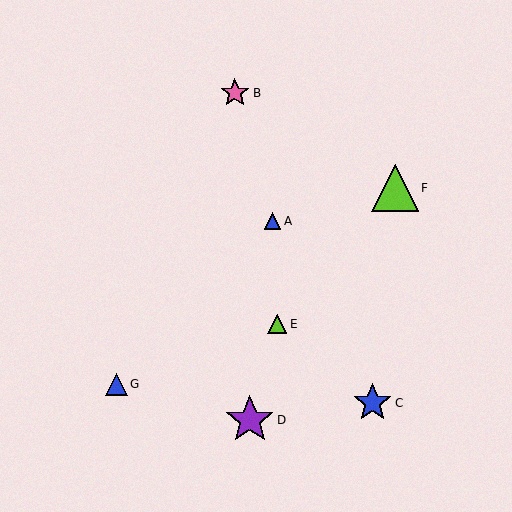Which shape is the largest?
The purple star (labeled D) is the largest.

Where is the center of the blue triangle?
The center of the blue triangle is at (273, 221).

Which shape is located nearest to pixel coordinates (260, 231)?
The blue triangle (labeled A) at (273, 221) is nearest to that location.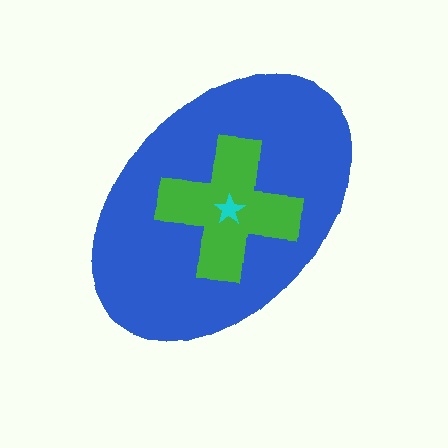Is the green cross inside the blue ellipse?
Yes.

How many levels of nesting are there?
3.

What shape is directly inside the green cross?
The cyan star.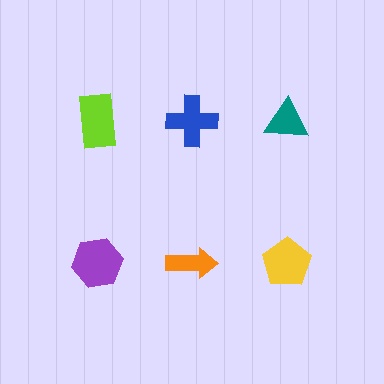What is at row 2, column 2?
An orange arrow.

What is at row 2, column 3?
A yellow pentagon.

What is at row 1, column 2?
A blue cross.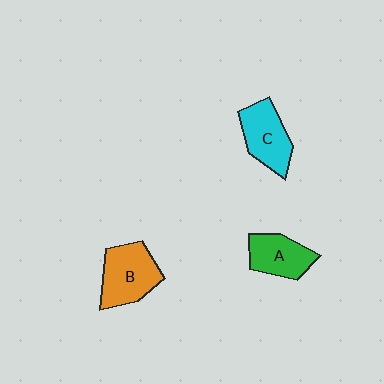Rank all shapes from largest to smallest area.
From largest to smallest: B (orange), C (cyan), A (green).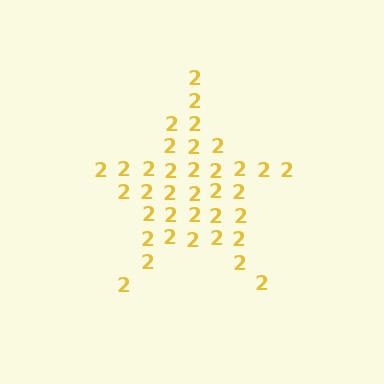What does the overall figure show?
The overall figure shows a star.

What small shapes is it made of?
It is made of small digit 2's.